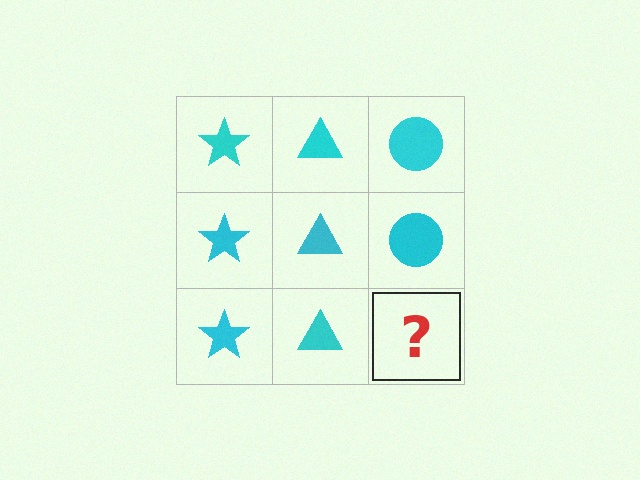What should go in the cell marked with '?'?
The missing cell should contain a cyan circle.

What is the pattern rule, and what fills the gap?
The rule is that each column has a consistent shape. The gap should be filled with a cyan circle.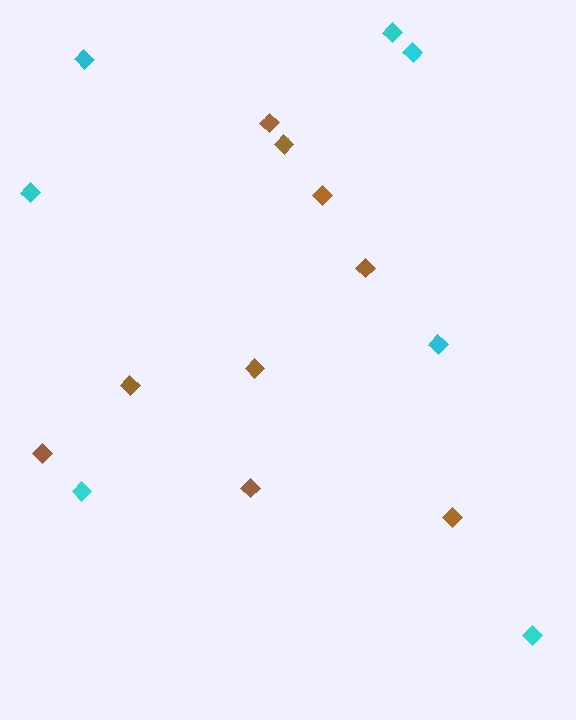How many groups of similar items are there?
There are 2 groups: one group of brown diamonds (9) and one group of cyan diamonds (7).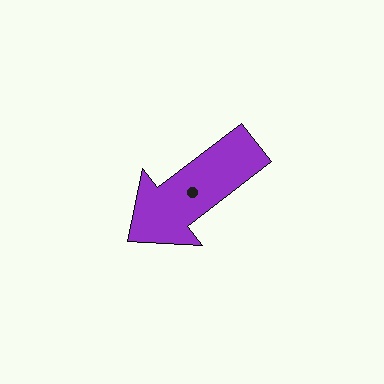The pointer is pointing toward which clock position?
Roughly 8 o'clock.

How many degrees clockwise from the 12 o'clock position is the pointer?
Approximately 232 degrees.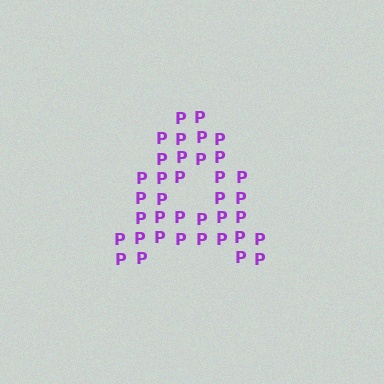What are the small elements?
The small elements are letter P's.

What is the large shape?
The large shape is the letter A.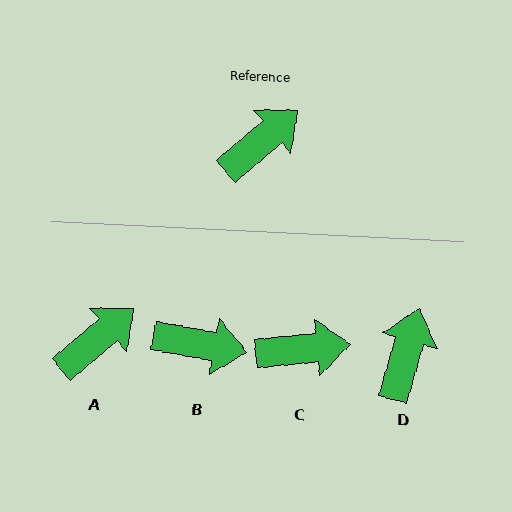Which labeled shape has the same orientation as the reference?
A.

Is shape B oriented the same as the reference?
No, it is off by about 50 degrees.